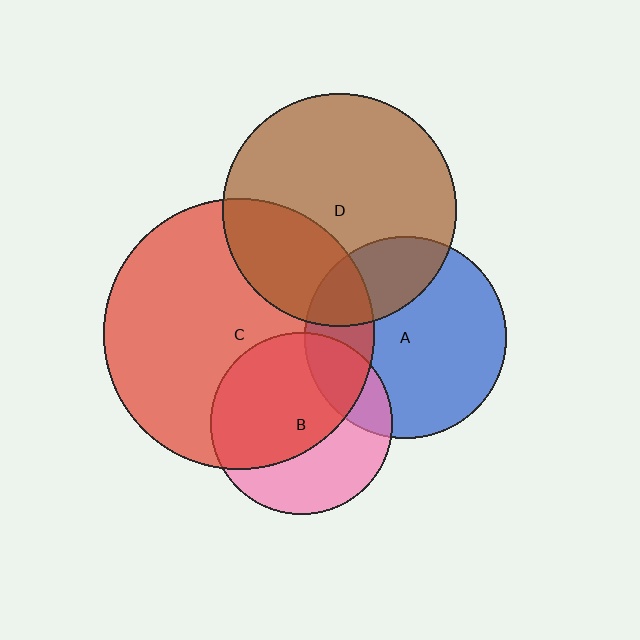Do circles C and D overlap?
Yes.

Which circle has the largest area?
Circle C (red).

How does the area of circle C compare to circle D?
Approximately 1.3 times.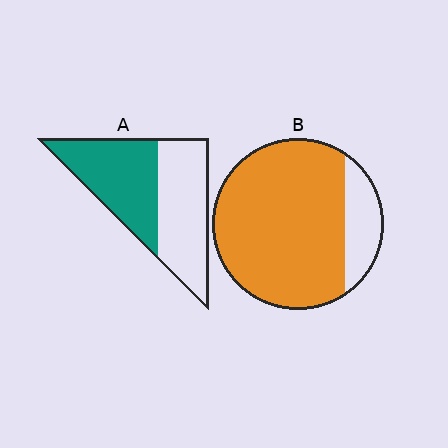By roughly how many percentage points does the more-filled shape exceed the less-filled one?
By roughly 35 percentage points (B over A).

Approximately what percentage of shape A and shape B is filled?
A is approximately 50% and B is approximately 85%.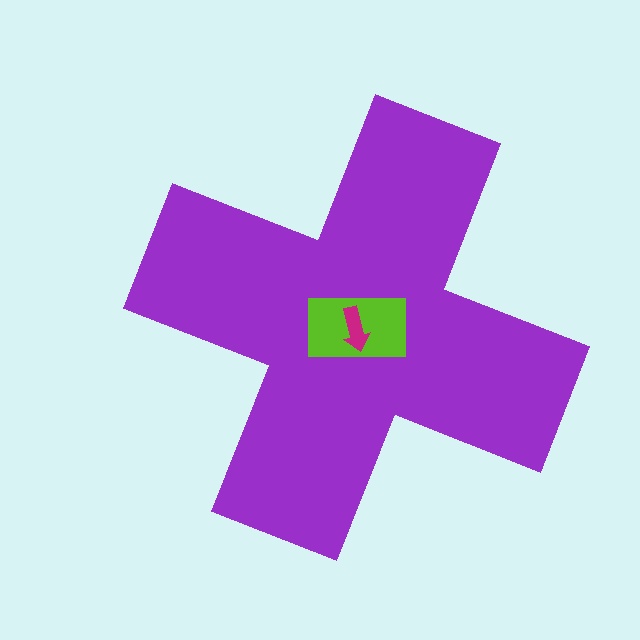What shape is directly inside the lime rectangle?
The magenta arrow.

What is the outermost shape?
The purple cross.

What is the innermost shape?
The magenta arrow.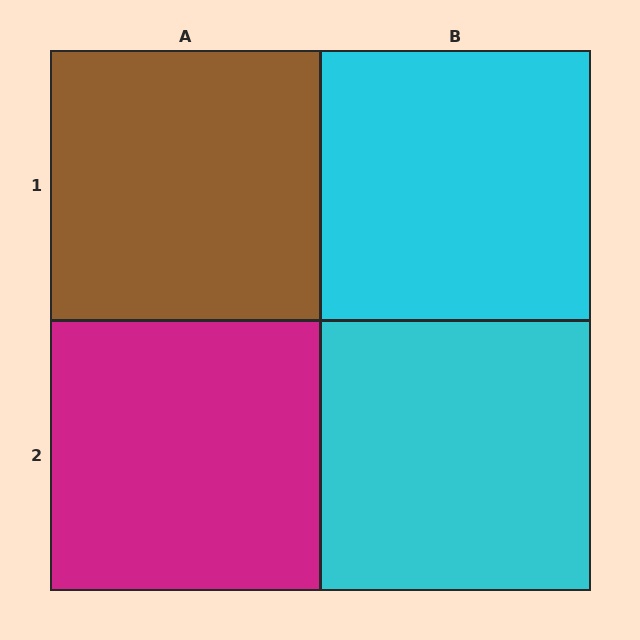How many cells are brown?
1 cell is brown.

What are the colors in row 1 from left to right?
Brown, cyan.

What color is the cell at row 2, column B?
Cyan.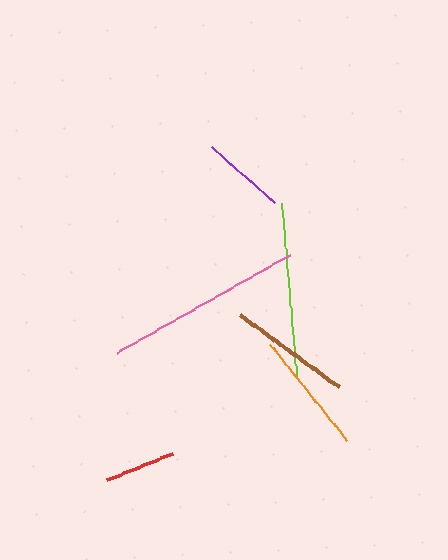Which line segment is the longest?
The pink line is the longest at approximately 199 pixels.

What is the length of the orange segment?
The orange segment is approximately 123 pixels long.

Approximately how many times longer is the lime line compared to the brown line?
The lime line is approximately 1.4 times the length of the brown line.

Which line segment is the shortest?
The red line is the shortest at approximately 70 pixels.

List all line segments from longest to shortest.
From longest to shortest: pink, lime, orange, brown, purple, red.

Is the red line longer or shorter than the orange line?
The orange line is longer than the red line.